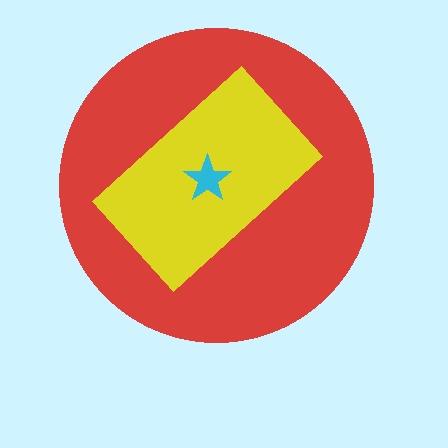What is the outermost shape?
The red circle.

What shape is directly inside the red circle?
The yellow rectangle.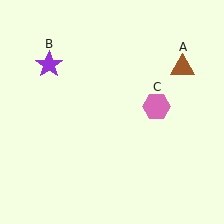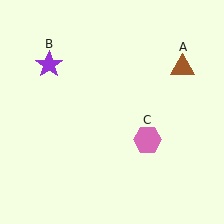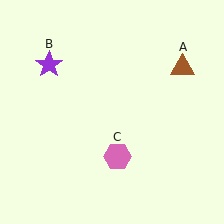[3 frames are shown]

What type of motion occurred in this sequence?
The pink hexagon (object C) rotated clockwise around the center of the scene.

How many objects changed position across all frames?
1 object changed position: pink hexagon (object C).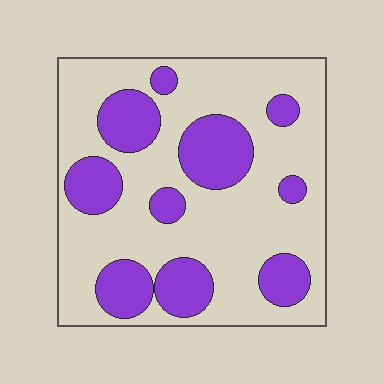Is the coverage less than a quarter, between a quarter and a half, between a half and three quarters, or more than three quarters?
Between a quarter and a half.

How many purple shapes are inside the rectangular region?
10.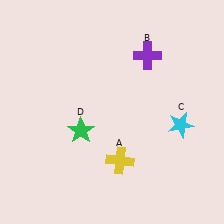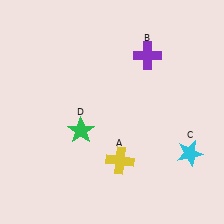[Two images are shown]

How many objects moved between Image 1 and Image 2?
1 object moved between the two images.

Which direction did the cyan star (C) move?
The cyan star (C) moved down.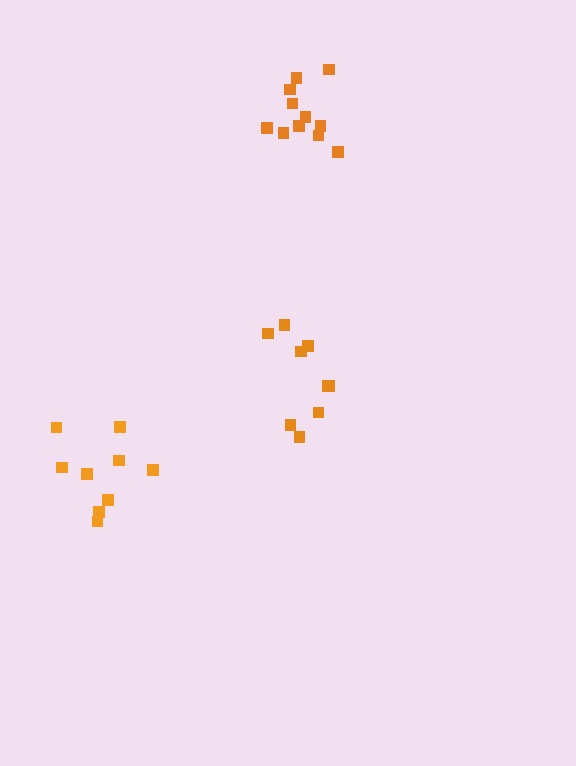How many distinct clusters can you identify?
There are 3 distinct clusters.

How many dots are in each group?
Group 1: 11 dots, Group 2: 9 dots, Group 3: 9 dots (29 total).